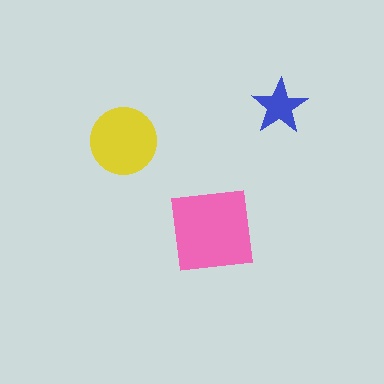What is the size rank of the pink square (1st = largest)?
1st.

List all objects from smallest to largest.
The blue star, the yellow circle, the pink square.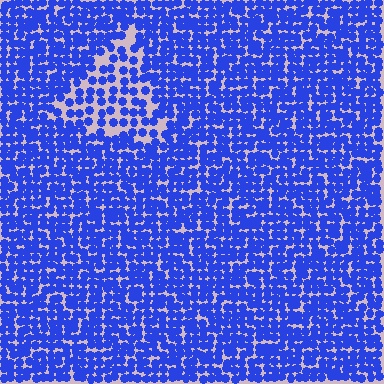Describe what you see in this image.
The image contains small blue elements arranged at two different densities. A triangle-shaped region is visible where the elements are less densely packed than the surrounding area.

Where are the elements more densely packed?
The elements are more densely packed outside the triangle boundary.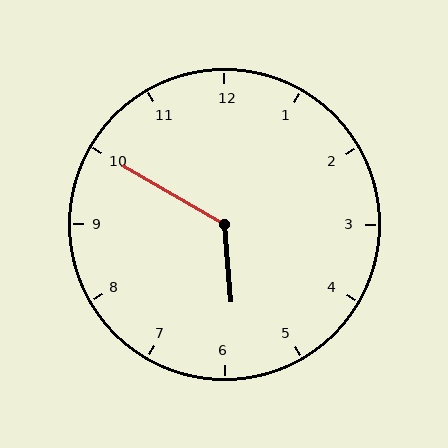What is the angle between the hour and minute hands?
Approximately 125 degrees.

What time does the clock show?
5:50.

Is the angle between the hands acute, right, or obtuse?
It is obtuse.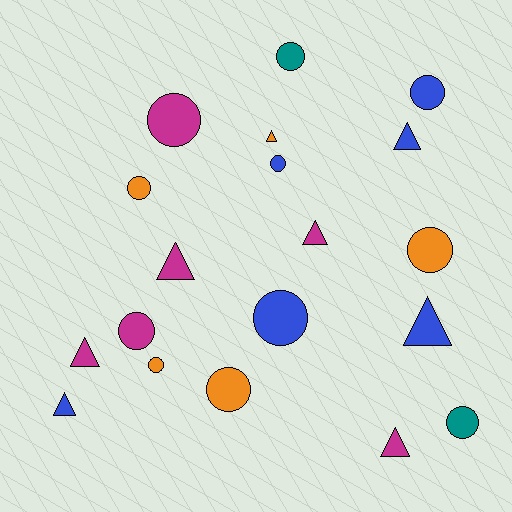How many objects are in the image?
There are 19 objects.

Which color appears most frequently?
Magenta, with 6 objects.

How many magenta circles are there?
There are 2 magenta circles.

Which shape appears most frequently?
Circle, with 11 objects.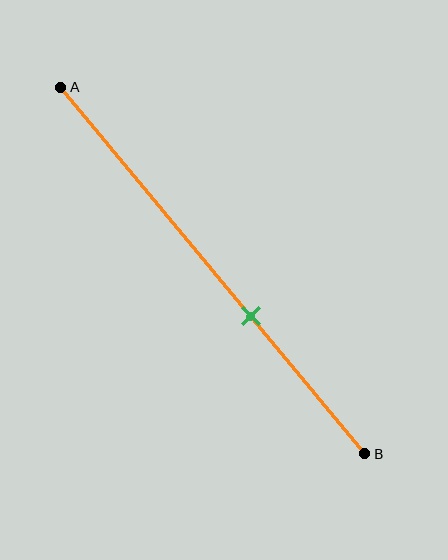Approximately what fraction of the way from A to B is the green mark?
The green mark is approximately 60% of the way from A to B.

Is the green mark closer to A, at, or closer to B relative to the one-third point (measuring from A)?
The green mark is closer to point B than the one-third point of segment AB.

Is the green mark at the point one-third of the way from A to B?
No, the mark is at about 60% from A, not at the 33% one-third point.